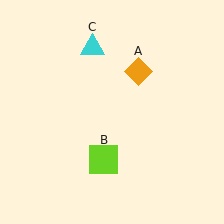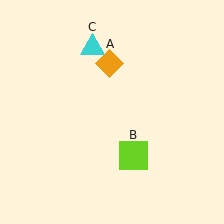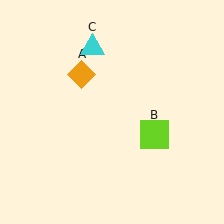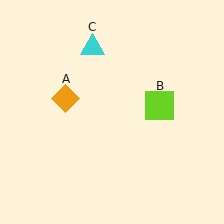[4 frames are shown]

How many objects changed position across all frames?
2 objects changed position: orange diamond (object A), lime square (object B).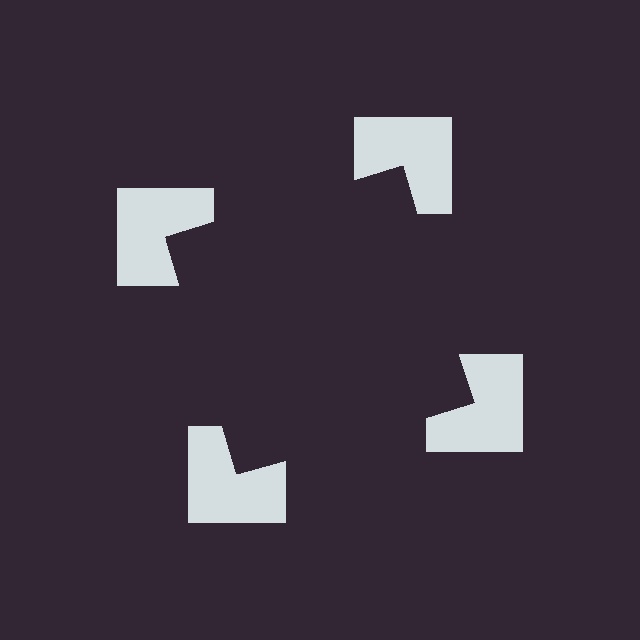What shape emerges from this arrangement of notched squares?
An illusory square — its edges are inferred from the aligned wedge cuts in the notched squares, not physically drawn.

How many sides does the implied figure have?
4 sides.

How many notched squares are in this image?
There are 4 — one at each vertex of the illusory square.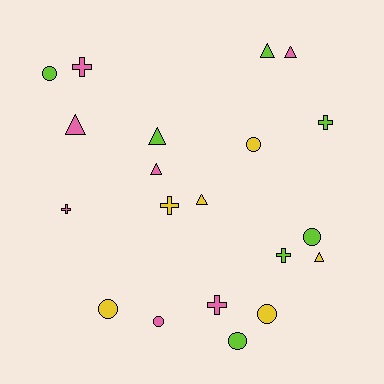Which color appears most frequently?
Pink, with 7 objects.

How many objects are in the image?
There are 20 objects.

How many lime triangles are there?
There are 2 lime triangles.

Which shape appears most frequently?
Triangle, with 7 objects.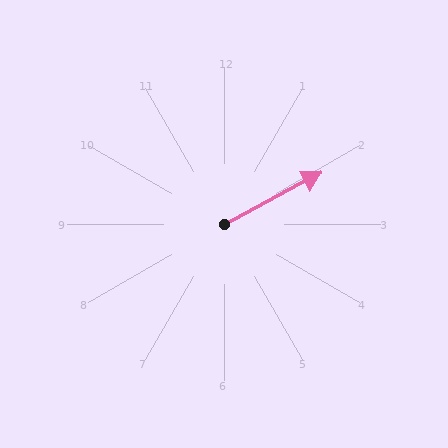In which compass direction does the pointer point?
Northeast.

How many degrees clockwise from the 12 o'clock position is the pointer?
Approximately 62 degrees.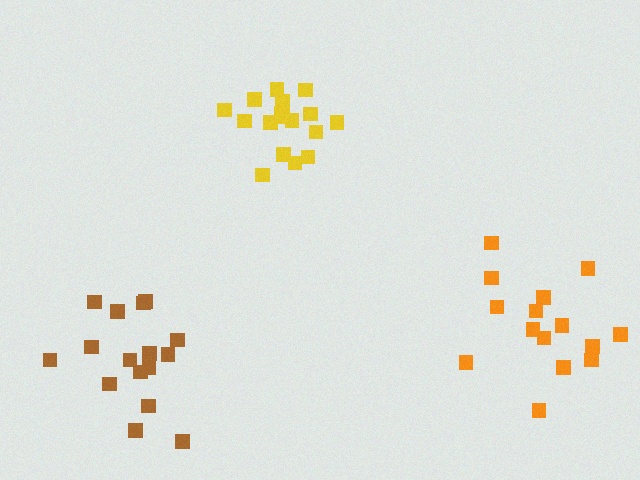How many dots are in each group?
Group 1: 17 dots, Group 2: 16 dots, Group 3: 15 dots (48 total).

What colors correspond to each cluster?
The clusters are colored: yellow, brown, orange.